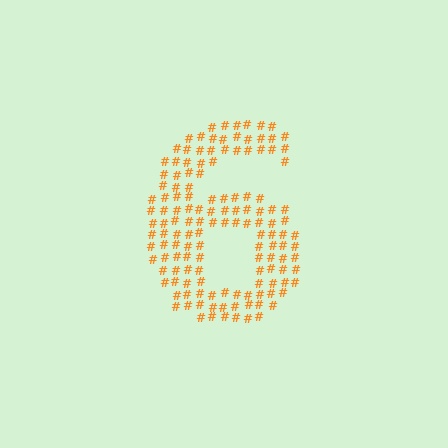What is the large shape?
The large shape is the digit 6.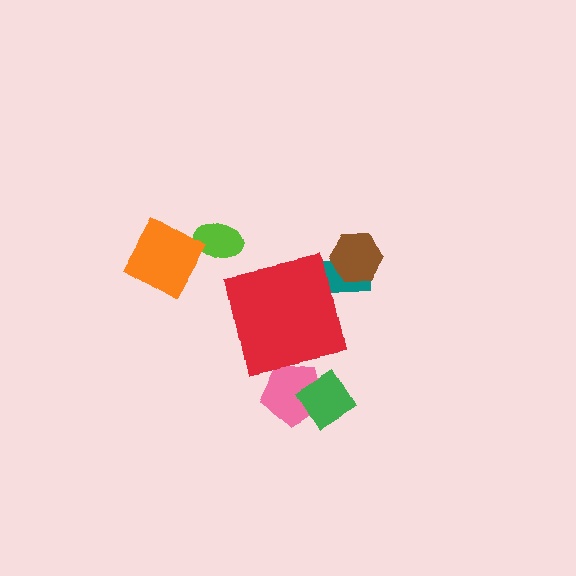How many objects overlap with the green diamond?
1 object overlaps with the green diamond.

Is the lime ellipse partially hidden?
Yes, it is partially covered by another shape.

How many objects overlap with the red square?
0 objects overlap with the red square.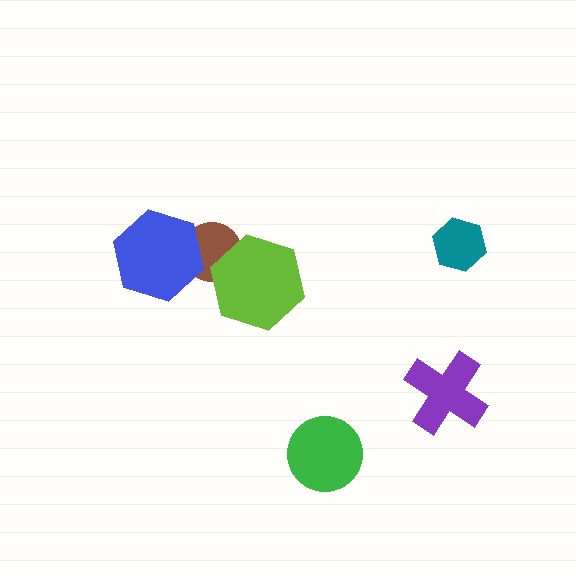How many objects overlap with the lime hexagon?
1 object overlaps with the lime hexagon.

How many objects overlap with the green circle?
0 objects overlap with the green circle.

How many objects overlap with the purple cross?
0 objects overlap with the purple cross.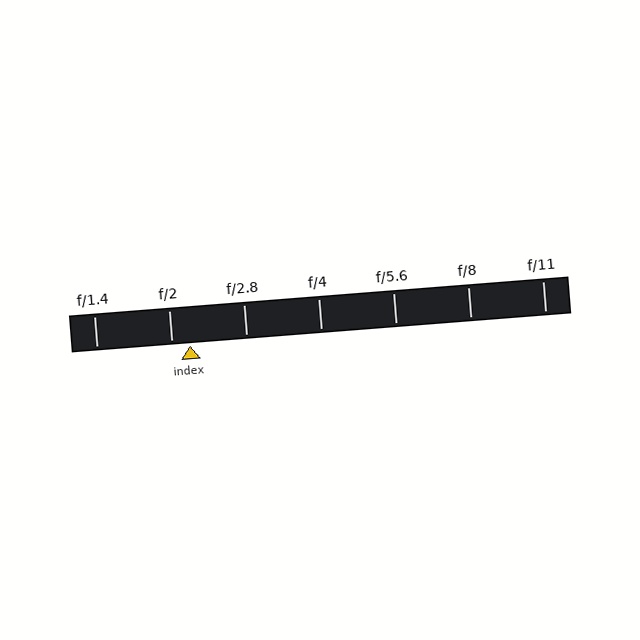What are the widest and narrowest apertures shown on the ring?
The widest aperture shown is f/1.4 and the narrowest is f/11.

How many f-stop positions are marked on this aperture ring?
There are 7 f-stop positions marked.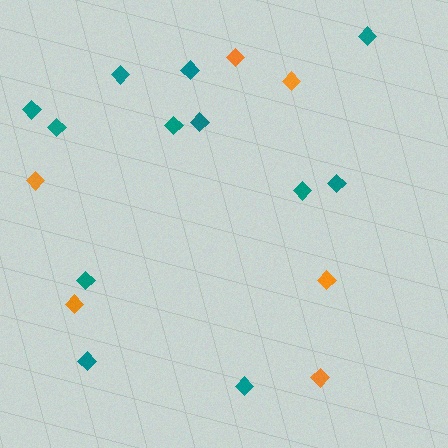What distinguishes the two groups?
There are 2 groups: one group of orange diamonds (6) and one group of teal diamonds (12).